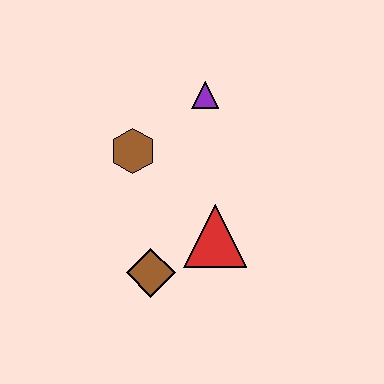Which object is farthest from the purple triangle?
The brown diamond is farthest from the purple triangle.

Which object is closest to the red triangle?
The brown diamond is closest to the red triangle.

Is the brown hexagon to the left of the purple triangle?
Yes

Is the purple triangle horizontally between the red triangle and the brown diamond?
Yes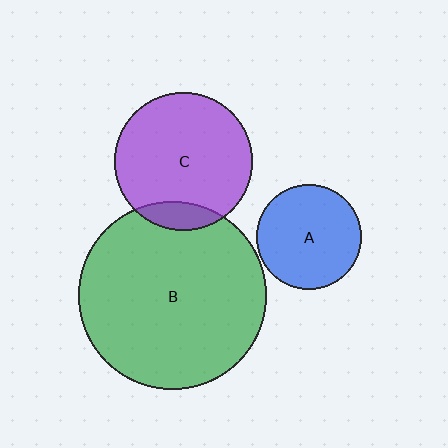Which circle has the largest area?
Circle B (green).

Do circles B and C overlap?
Yes.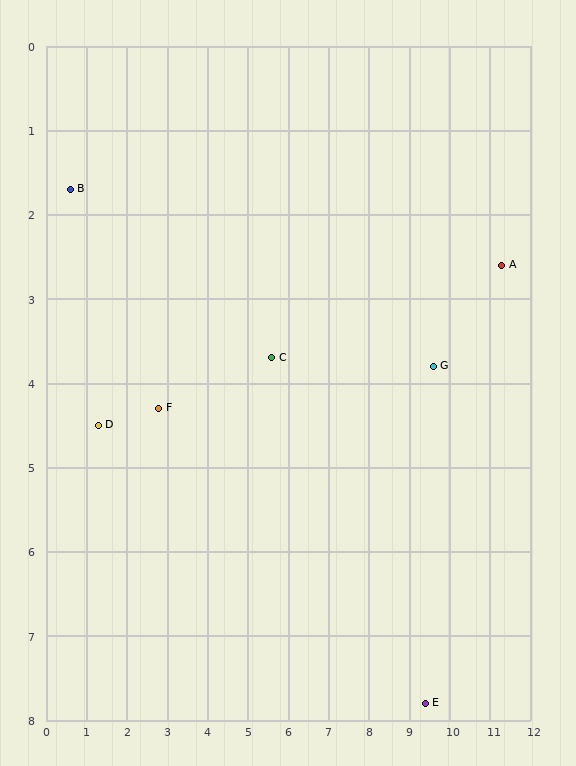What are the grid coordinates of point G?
Point G is at approximately (9.6, 3.8).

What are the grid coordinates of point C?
Point C is at approximately (5.6, 3.7).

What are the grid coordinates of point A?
Point A is at approximately (11.3, 2.6).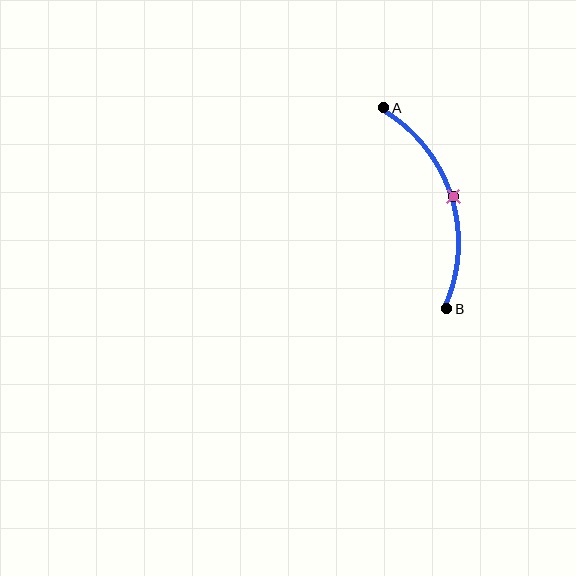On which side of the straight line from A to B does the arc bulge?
The arc bulges to the right of the straight line connecting A and B.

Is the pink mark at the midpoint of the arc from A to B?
Yes. The pink mark lies on the arc at equal arc-length from both A and B — it is the arc midpoint.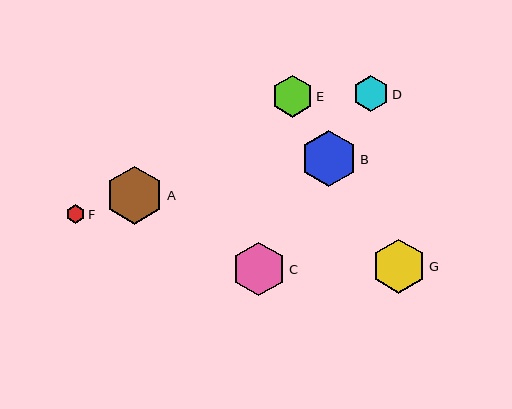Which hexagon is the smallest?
Hexagon F is the smallest with a size of approximately 19 pixels.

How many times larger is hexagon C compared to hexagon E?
Hexagon C is approximately 1.3 times the size of hexagon E.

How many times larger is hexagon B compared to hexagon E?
Hexagon B is approximately 1.3 times the size of hexagon E.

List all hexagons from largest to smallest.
From largest to smallest: A, B, C, G, E, D, F.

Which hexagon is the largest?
Hexagon A is the largest with a size of approximately 58 pixels.